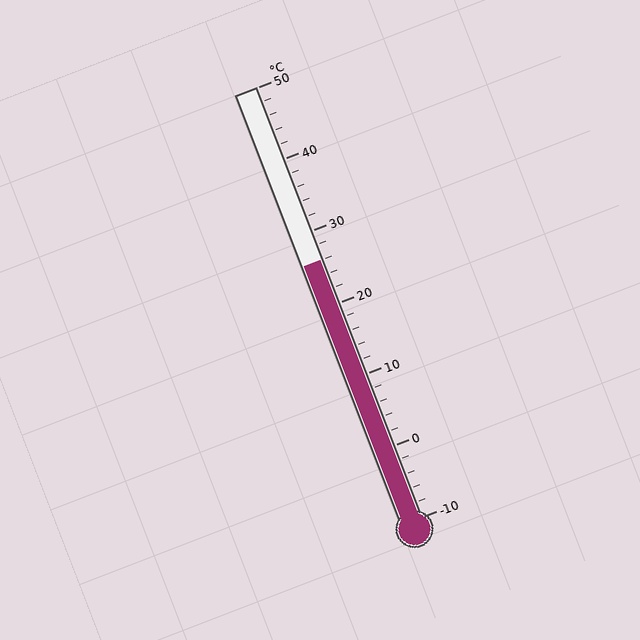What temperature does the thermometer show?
The thermometer shows approximately 26°C.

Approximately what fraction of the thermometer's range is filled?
The thermometer is filled to approximately 60% of its range.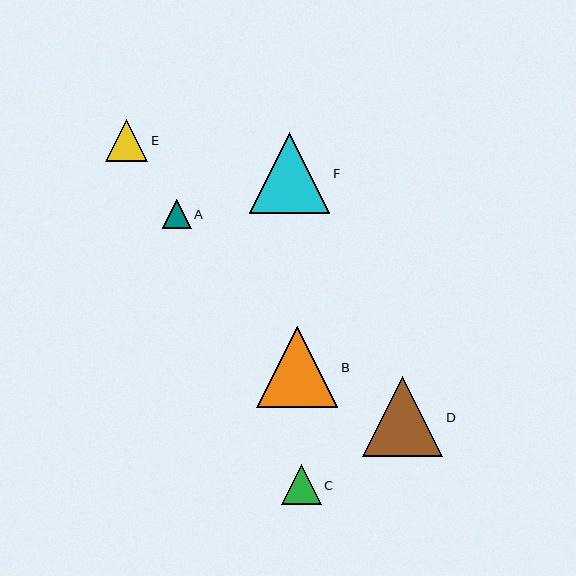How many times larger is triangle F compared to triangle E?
Triangle F is approximately 1.9 times the size of triangle E.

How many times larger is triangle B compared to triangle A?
Triangle B is approximately 2.8 times the size of triangle A.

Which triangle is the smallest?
Triangle A is the smallest with a size of approximately 29 pixels.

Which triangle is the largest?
Triangle B is the largest with a size of approximately 81 pixels.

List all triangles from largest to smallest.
From largest to smallest: B, D, F, E, C, A.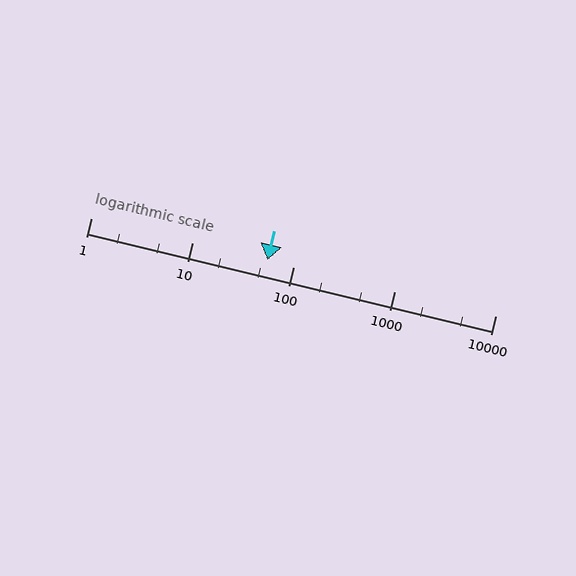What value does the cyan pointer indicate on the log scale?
The pointer indicates approximately 56.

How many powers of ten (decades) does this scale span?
The scale spans 4 decades, from 1 to 10000.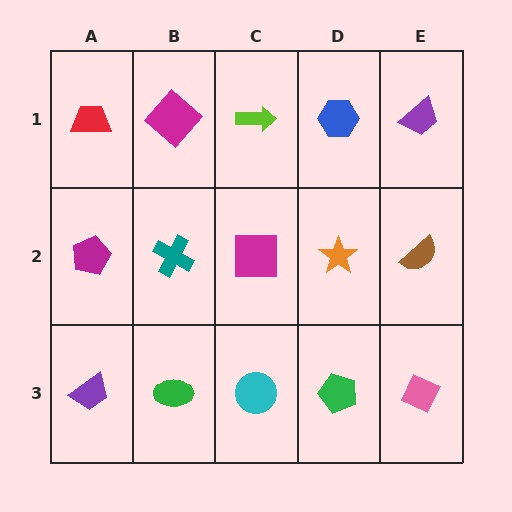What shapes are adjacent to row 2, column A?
A red trapezoid (row 1, column A), a purple trapezoid (row 3, column A), a teal cross (row 2, column B).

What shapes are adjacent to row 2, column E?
A purple trapezoid (row 1, column E), a pink diamond (row 3, column E), an orange star (row 2, column D).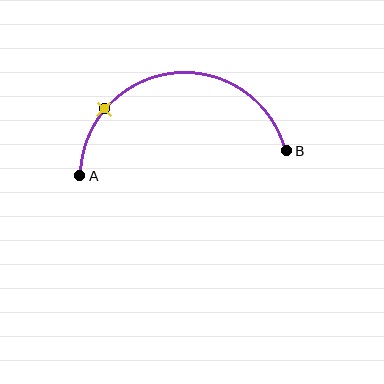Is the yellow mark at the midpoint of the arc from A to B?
No. The yellow mark lies on the arc but is closer to endpoint A. The arc midpoint would be at the point on the curve equidistant along the arc from both A and B.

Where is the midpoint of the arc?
The arc midpoint is the point on the curve farthest from the straight line joining A and B. It sits above that line.